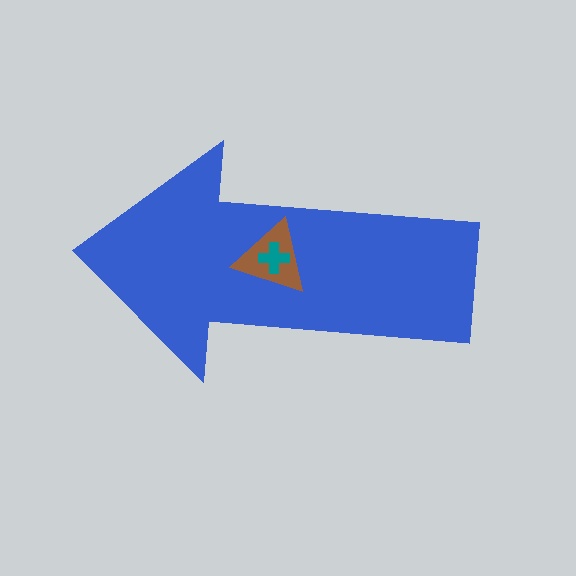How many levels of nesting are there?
3.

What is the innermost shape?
The teal cross.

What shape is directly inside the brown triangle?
The teal cross.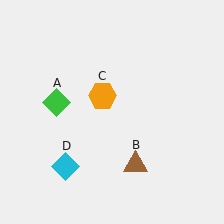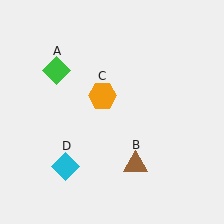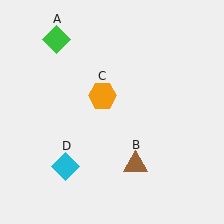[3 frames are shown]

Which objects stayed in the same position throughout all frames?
Brown triangle (object B) and orange hexagon (object C) and cyan diamond (object D) remained stationary.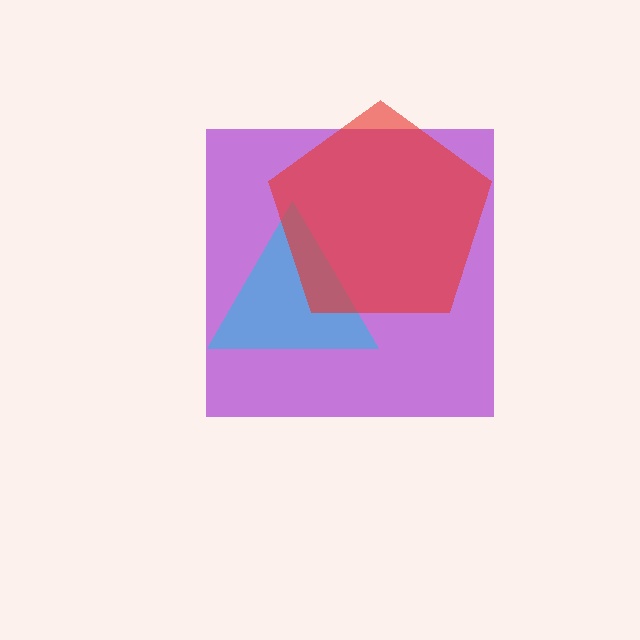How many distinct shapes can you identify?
There are 3 distinct shapes: a purple square, a cyan triangle, a red pentagon.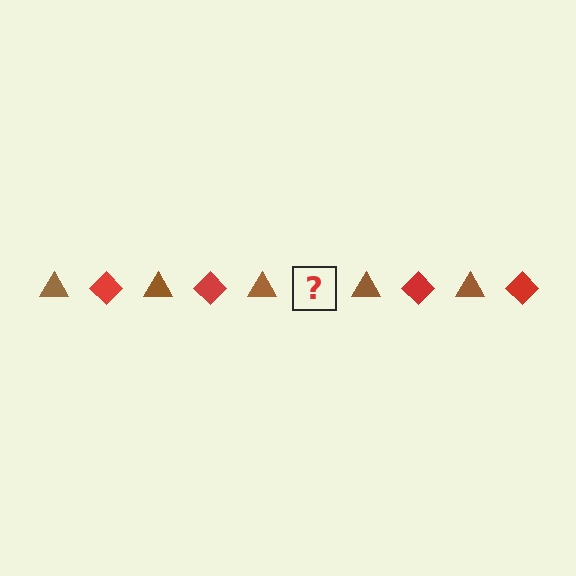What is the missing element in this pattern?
The missing element is a red diamond.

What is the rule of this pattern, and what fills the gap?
The rule is that the pattern alternates between brown triangle and red diamond. The gap should be filled with a red diamond.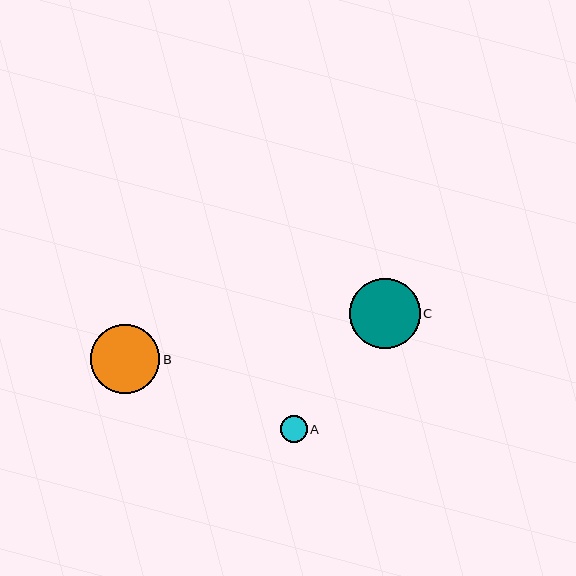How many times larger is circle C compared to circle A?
Circle C is approximately 2.6 times the size of circle A.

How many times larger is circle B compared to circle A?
Circle B is approximately 2.6 times the size of circle A.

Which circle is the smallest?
Circle A is the smallest with a size of approximately 27 pixels.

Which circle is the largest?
Circle C is the largest with a size of approximately 70 pixels.